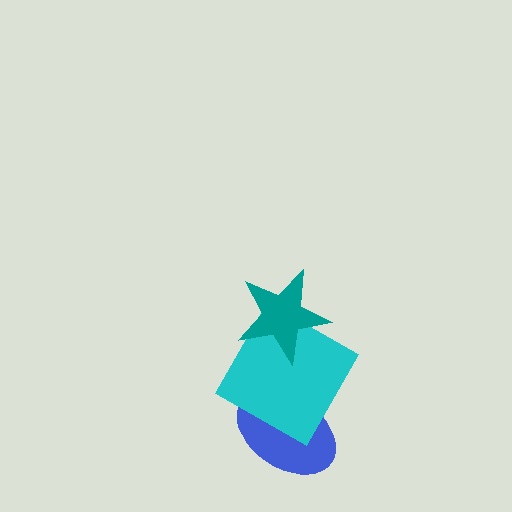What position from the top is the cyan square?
The cyan square is 2nd from the top.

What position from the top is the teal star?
The teal star is 1st from the top.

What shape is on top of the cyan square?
The teal star is on top of the cyan square.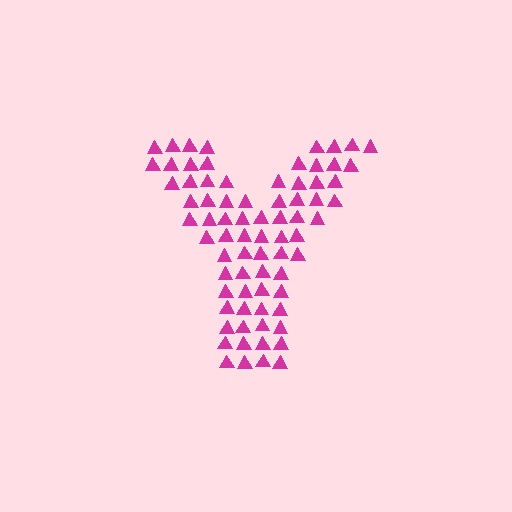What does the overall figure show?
The overall figure shows the letter Y.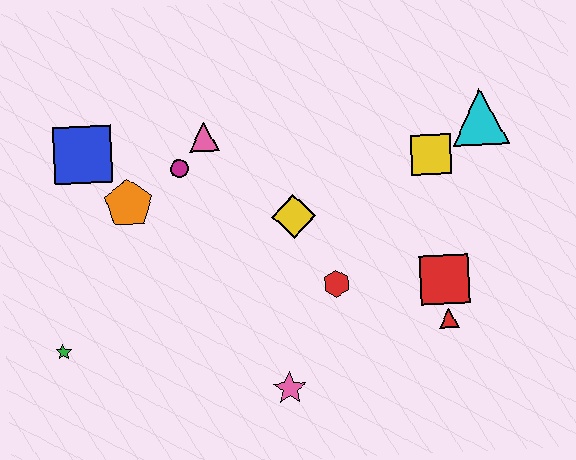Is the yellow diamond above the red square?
Yes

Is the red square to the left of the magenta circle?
No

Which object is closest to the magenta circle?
The pink triangle is closest to the magenta circle.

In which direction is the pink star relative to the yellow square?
The pink star is below the yellow square.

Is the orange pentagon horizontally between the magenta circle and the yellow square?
No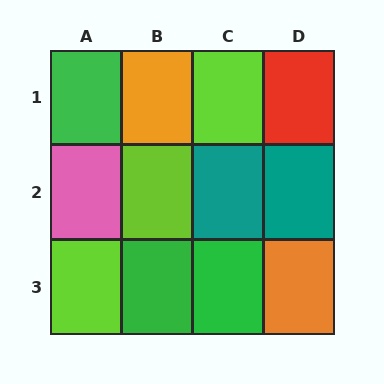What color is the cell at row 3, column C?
Green.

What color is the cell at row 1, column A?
Green.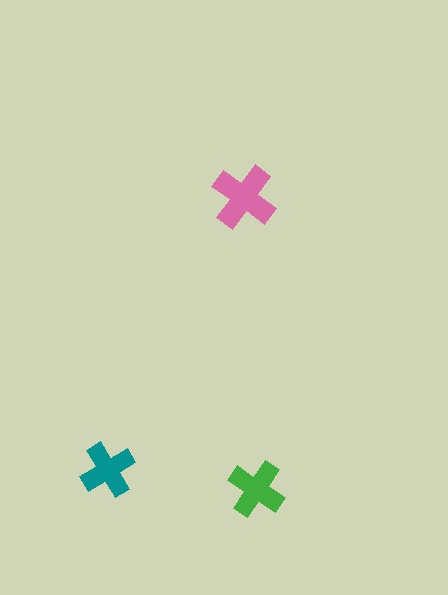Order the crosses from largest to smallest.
the pink one, the green one, the teal one.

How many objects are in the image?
There are 3 objects in the image.